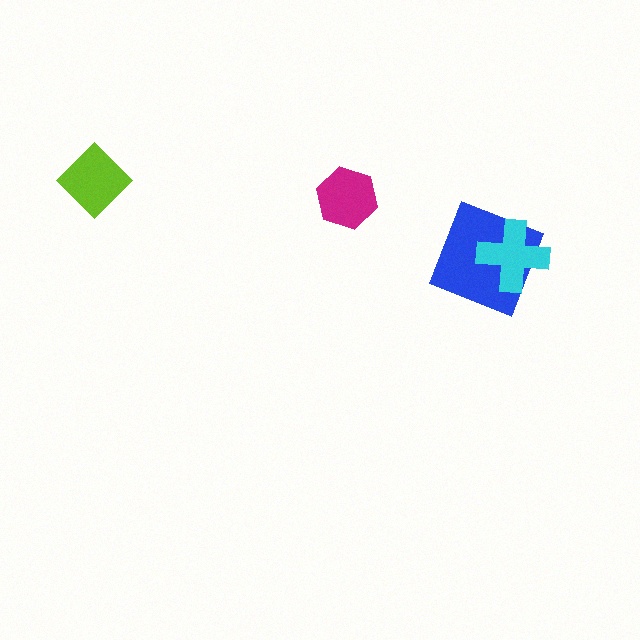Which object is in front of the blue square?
The cyan cross is in front of the blue square.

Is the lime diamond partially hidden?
No, no other shape covers it.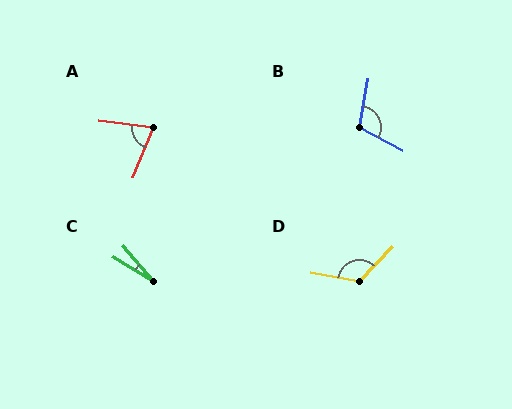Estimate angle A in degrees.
Approximately 74 degrees.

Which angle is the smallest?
C, at approximately 18 degrees.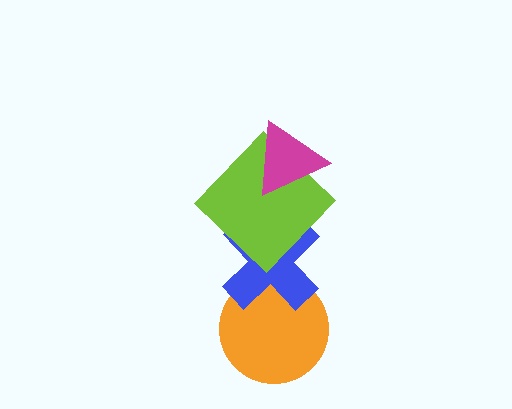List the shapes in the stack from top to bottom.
From top to bottom: the magenta triangle, the lime diamond, the blue cross, the orange circle.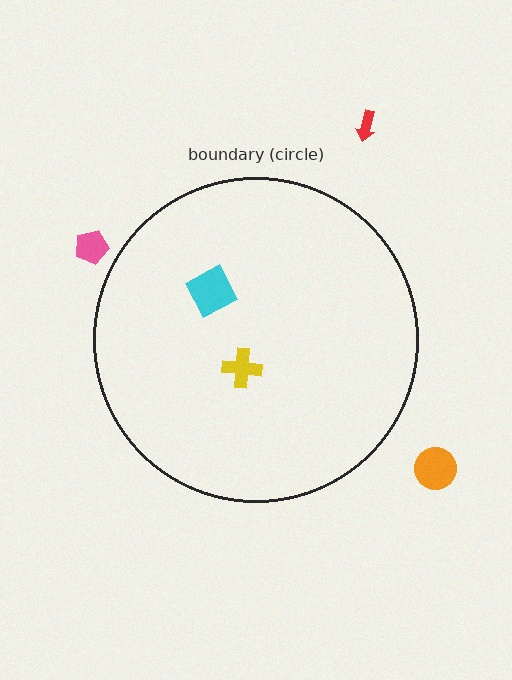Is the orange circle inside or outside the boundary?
Outside.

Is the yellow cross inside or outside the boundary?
Inside.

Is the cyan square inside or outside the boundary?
Inside.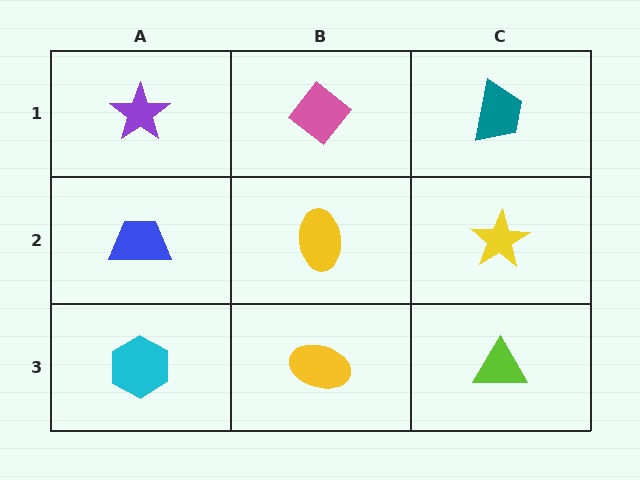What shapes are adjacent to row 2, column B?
A pink diamond (row 1, column B), a yellow ellipse (row 3, column B), a blue trapezoid (row 2, column A), a yellow star (row 2, column C).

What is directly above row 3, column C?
A yellow star.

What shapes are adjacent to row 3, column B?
A yellow ellipse (row 2, column B), a cyan hexagon (row 3, column A), a lime triangle (row 3, column C).